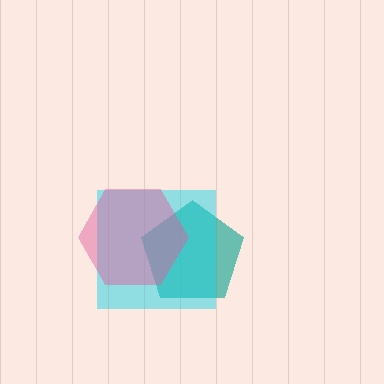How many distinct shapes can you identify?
There are 3 distinct shapes: a teal pentagon, a cyan square, a pink hexagon.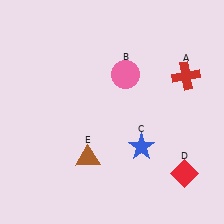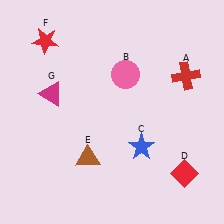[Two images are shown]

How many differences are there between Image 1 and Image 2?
There are 2 differences between the two images.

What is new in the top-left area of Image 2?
A magenta triangle (G) was added in the top-left area of Image 2.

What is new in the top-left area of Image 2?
A red star (F) was added in the top-left area of Image 2.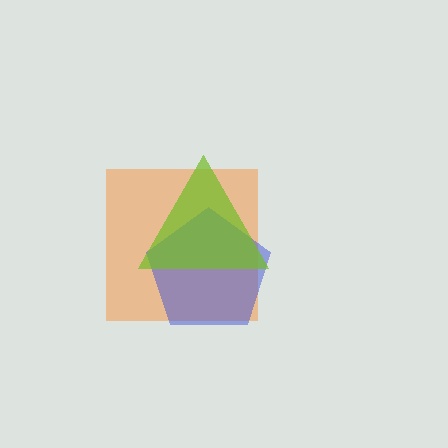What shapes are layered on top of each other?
The layered shapes are: an orange square, a blue pentagon, a lime triangle.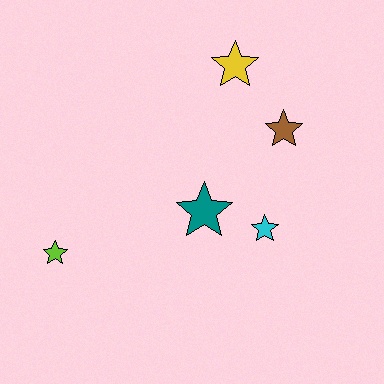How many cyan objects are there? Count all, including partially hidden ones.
There is 1 cyan object.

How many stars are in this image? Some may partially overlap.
There are 5 stars.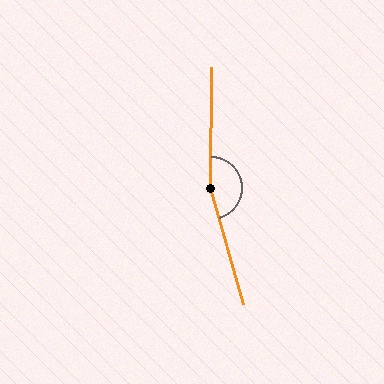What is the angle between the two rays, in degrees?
Approximately 164 degrees.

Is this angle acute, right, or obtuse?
It is obtuse.